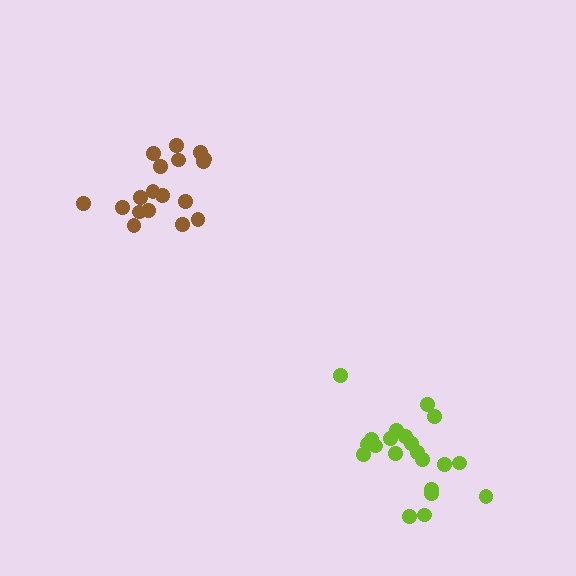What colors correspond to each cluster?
The clusters are colored: brown, lime.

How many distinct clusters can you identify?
There are 2 distinct clusters.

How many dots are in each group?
Group 1: 18 dots, Group 2: 21 dots (39 total).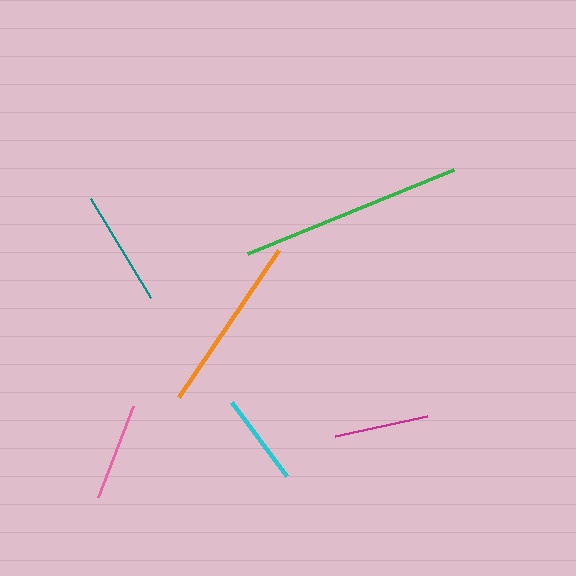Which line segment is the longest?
The green line is the longest at approximately 223 pixels.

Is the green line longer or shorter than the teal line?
The green line is longer than the teal line.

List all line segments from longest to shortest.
From longest to shortest: green, orange, teal, pink, magenta, cyan.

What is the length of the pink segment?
The pink segment is approximately 98 pixels long.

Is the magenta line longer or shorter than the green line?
The green line is longer than the magenta line.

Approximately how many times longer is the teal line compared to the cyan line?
The teal line is approximately 1.3 times the length of the cyan line.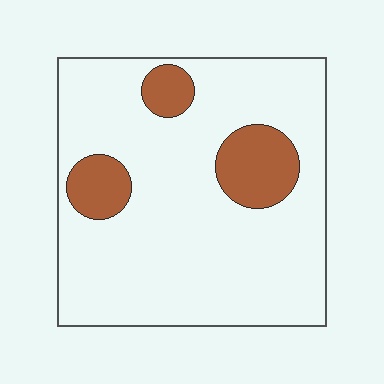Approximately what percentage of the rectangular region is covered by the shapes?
Approximately 15%.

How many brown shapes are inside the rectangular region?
3.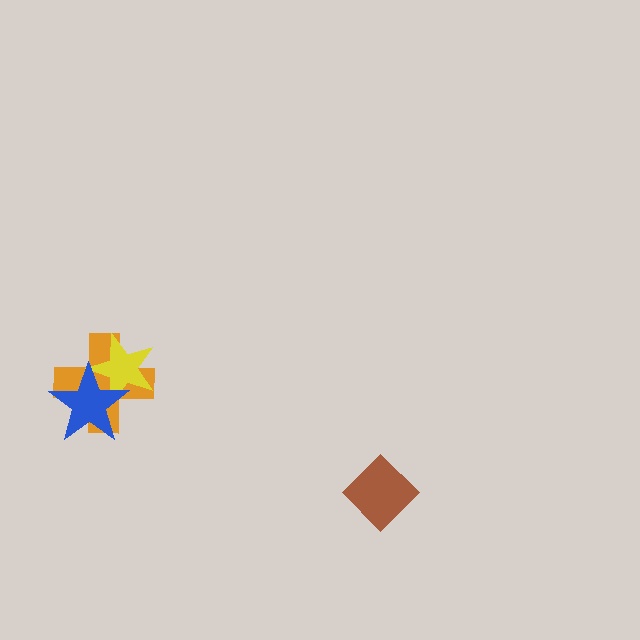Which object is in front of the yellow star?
The blue star is in front of the yellow star.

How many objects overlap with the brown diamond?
0 objects overlap with the brown diamond.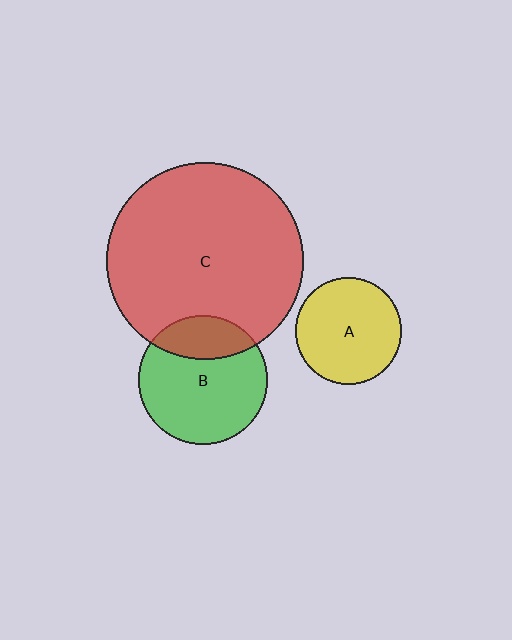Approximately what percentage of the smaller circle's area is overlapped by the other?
Approximately 25%.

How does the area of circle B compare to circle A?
Approximately 1.5 times.